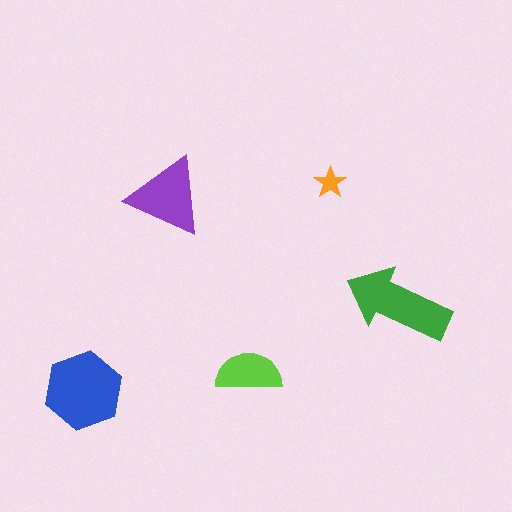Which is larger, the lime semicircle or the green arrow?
The green arrow.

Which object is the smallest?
The orange star.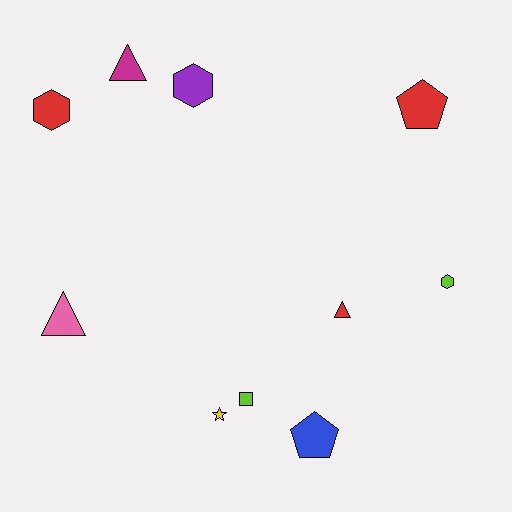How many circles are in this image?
There are no circles.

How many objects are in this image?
There are 10 objects.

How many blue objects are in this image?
There is 1 blue object.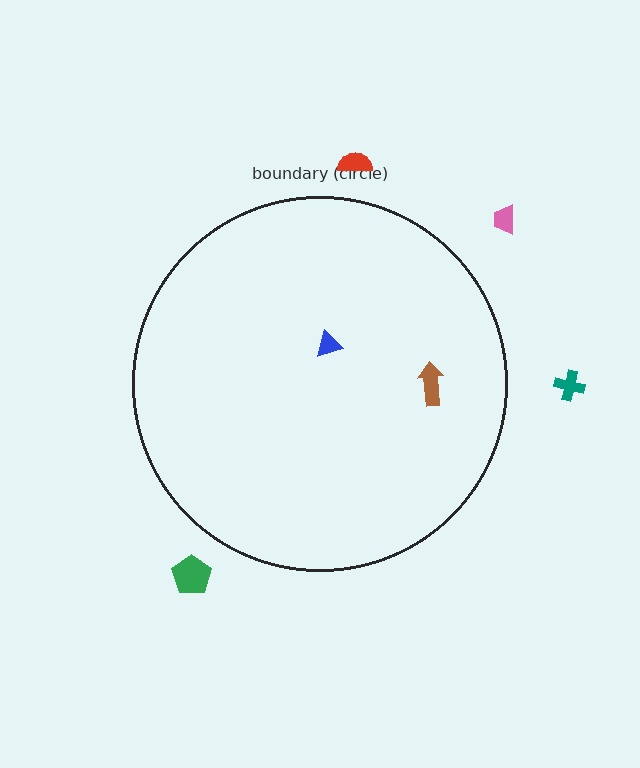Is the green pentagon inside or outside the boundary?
Outside.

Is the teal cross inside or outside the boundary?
Outside.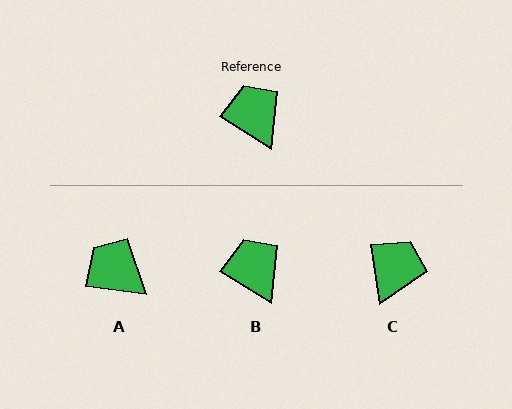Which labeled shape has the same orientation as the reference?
B.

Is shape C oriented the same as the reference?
No, it is off by about 49 degrees.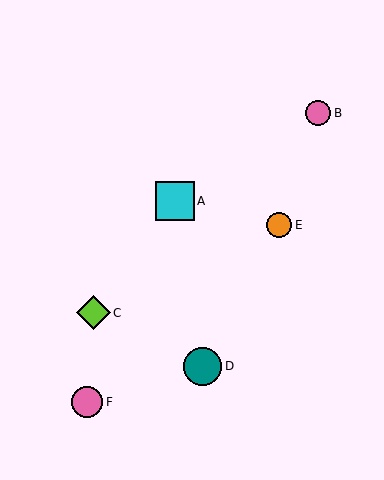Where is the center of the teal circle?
The center of the teal circle is at (203, 366).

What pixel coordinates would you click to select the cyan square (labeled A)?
Click at (175, 201) to select the cyan square A.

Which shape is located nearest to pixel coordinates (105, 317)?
The lime diamond (labeled C) at (93, 313) is nearest to that location.